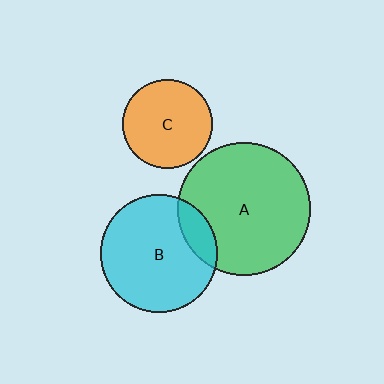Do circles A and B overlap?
Yes.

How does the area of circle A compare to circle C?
Approximately 2.2 times.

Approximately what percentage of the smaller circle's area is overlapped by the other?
Approximately 15%.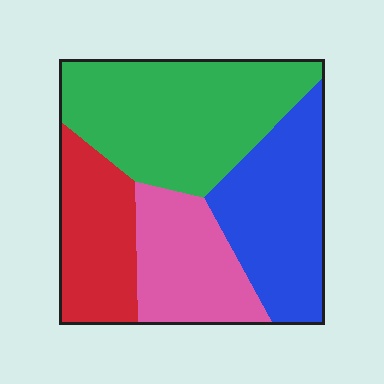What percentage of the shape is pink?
Pink takes up about one fifth (1/5) of the shape.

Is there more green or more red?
Green.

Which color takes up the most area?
Green, at roughly 35%.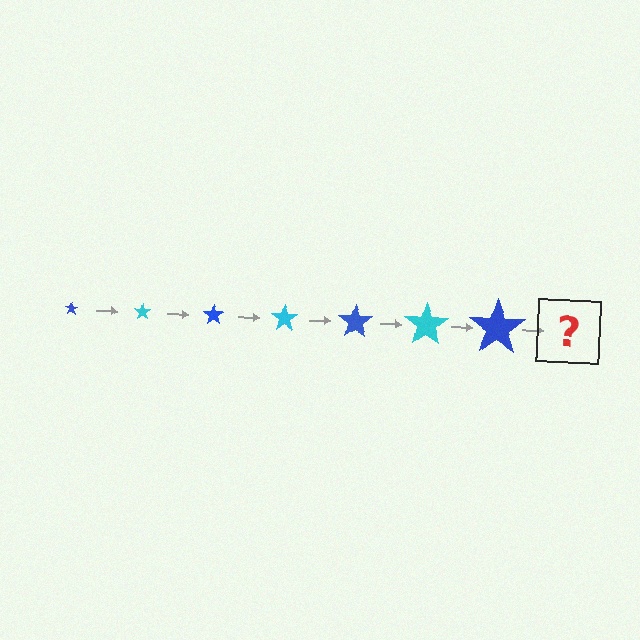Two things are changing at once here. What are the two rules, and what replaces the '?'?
The two rules are that the star grows larger each step and the color cycles through blue and cyan. The '?' should be a cyan star, larger than the previous one.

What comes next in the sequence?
The next element should be a cyan star, larger than the previous one.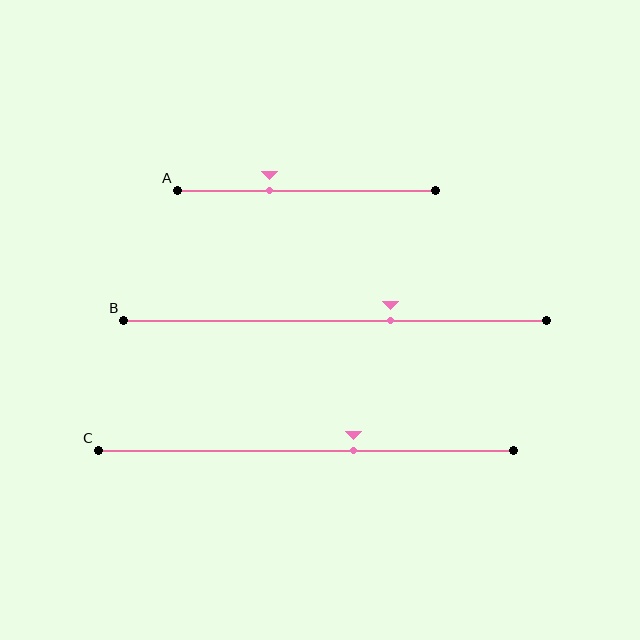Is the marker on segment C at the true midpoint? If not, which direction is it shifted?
No, the marker on segment C is shifted to the right by about 12% of the segment length.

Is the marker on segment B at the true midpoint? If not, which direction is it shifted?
No, the marker on segment B is shifted to the right by about 13% of the segment length.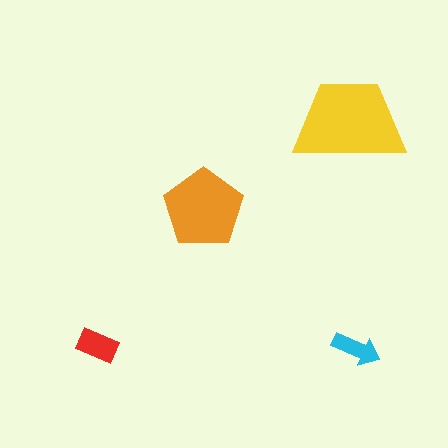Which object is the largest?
The yellow trapezoid.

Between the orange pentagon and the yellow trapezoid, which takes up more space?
The yellow trapezoid.